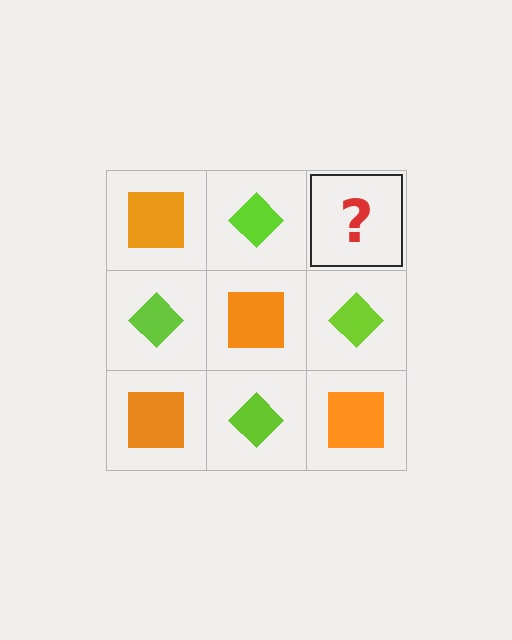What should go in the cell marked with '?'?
The missing cell should contain an orange square.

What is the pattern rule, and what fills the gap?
The rule is that it alternates orange square and lime diamond in a checkerboard pattern. The gap should be filled with an orange square.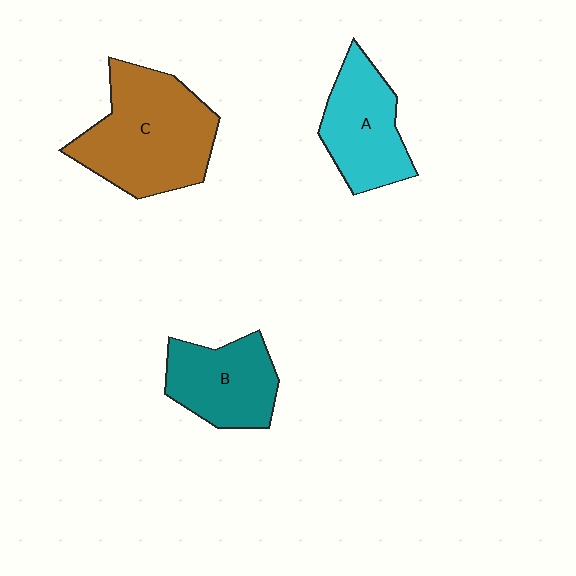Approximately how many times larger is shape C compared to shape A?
Approximately 1.5 times.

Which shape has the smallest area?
Shape B (teal).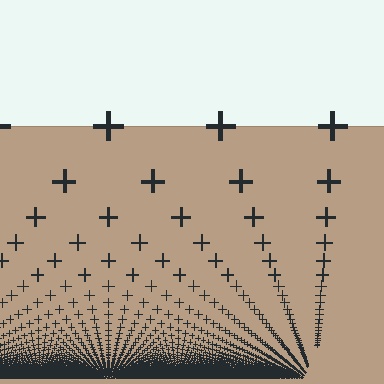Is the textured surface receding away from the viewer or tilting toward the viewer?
The surface appears to tilt toward the viewer. Texture elements get larger and sparser toward the top.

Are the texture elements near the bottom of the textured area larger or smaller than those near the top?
Smaller. The gradient is inverted — elements near the bottom are smaller and denser.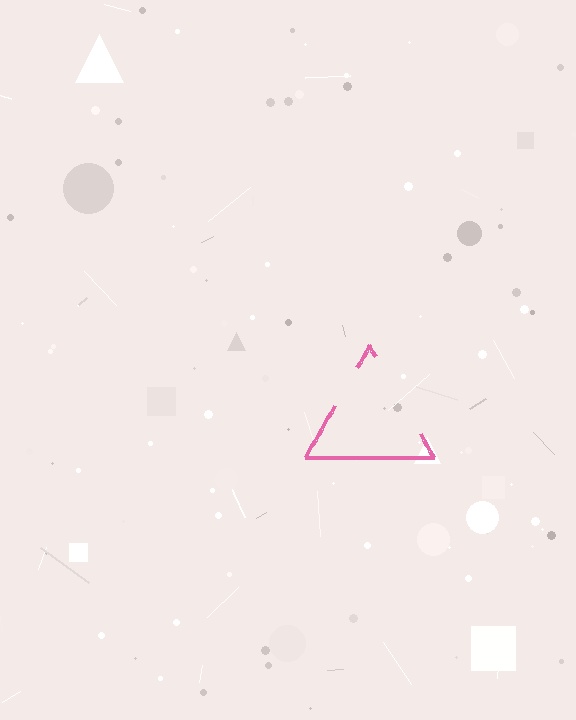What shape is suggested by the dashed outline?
The dashed outline suggests a triangle.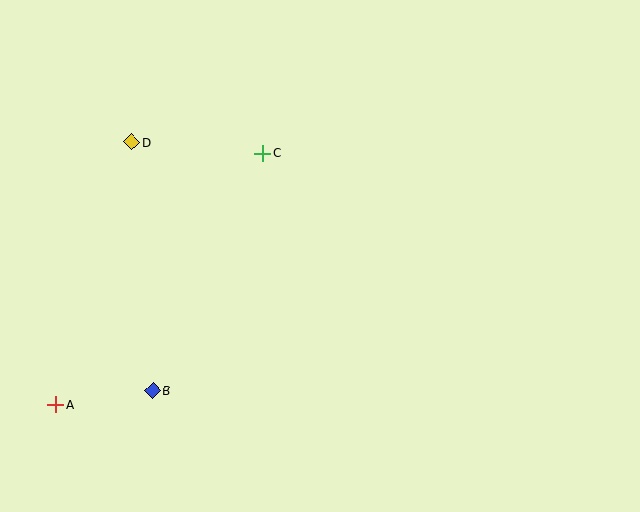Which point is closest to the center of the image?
Point C at (263, 153) is closest to the center.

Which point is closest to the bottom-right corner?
Point B is closest to the bottom-right corner.